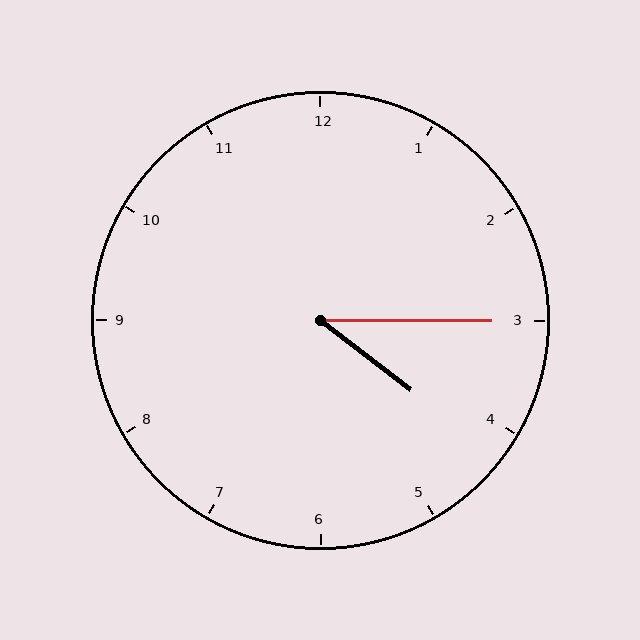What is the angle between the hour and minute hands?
Approximately 38 degrees.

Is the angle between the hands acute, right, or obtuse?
It is acute.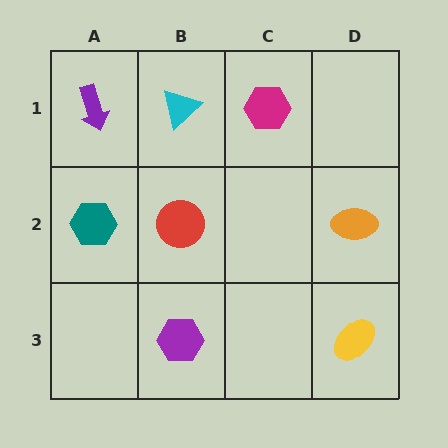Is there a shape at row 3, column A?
No, that cell is empty.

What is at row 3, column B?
A purple hexagon.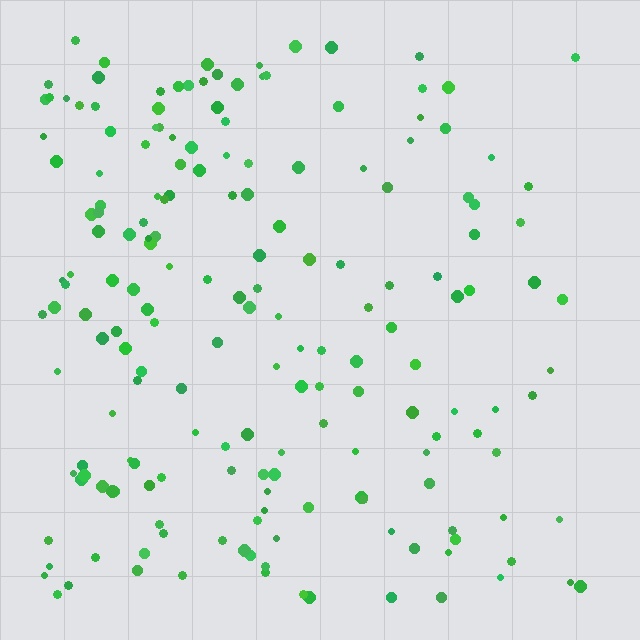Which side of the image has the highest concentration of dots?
The left.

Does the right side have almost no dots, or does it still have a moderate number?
Still a moderate number, just noticeably fewer than the left.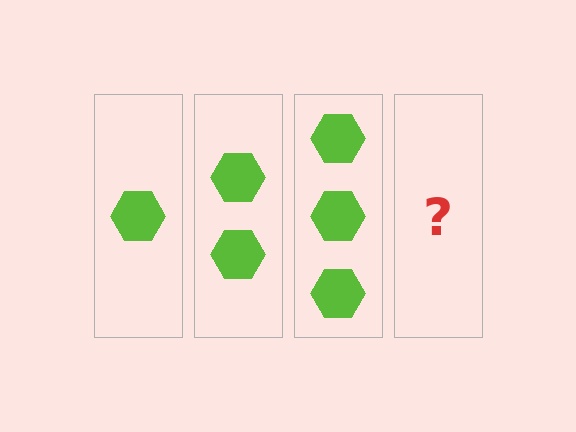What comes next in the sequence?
The next element should be 4 hexagons.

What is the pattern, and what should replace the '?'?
The pattern is that each step adds one more hexagon. The '?' should be 4 hexagons.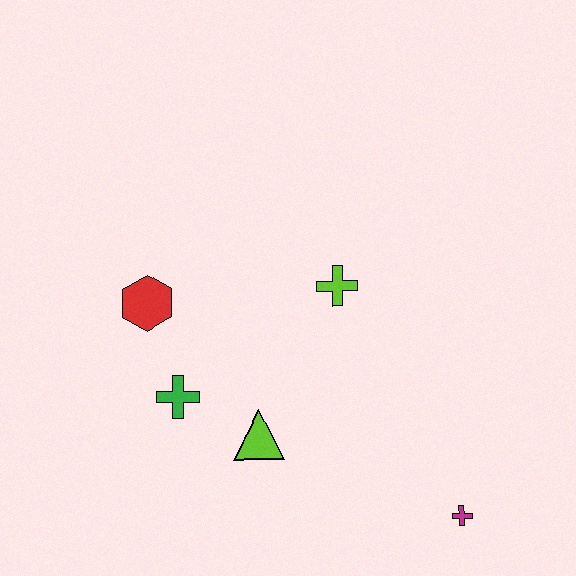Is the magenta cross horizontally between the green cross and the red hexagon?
No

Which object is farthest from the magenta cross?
The red hexagon is farthest from the magenta cross.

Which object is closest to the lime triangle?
The green cross is closest to the lime triangle.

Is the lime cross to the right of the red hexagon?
Yes